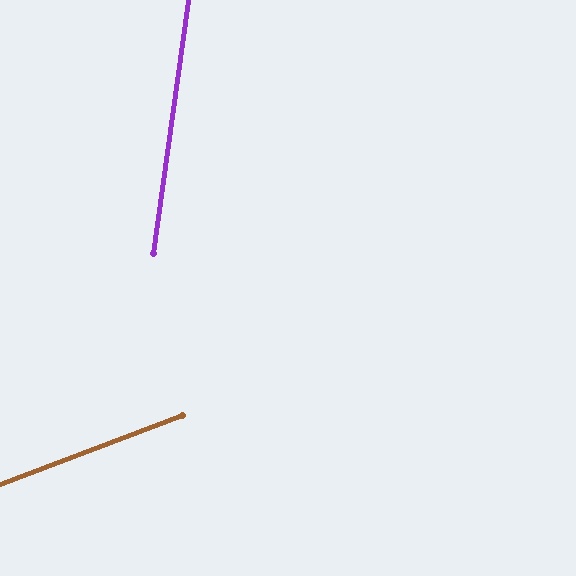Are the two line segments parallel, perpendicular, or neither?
Neither parallel nor perpendicular — they differ by about 61°.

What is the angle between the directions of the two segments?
Approximately 61 degrees.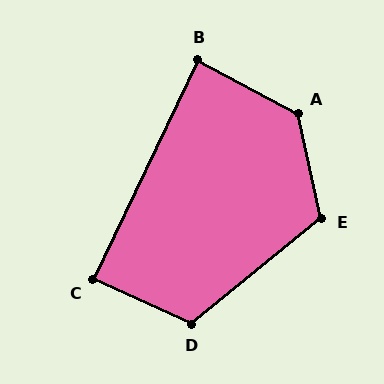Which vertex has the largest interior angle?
A, at approximately 131 degrees.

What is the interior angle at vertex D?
Approximately 116 degrees (obtuse).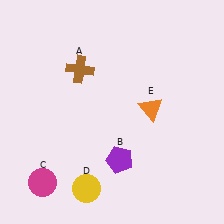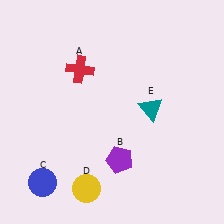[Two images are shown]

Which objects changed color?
A changed from brown to red. C changed from magenta to blue. E changed from orange to teal.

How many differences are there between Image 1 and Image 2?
There are 3 differences between the two images.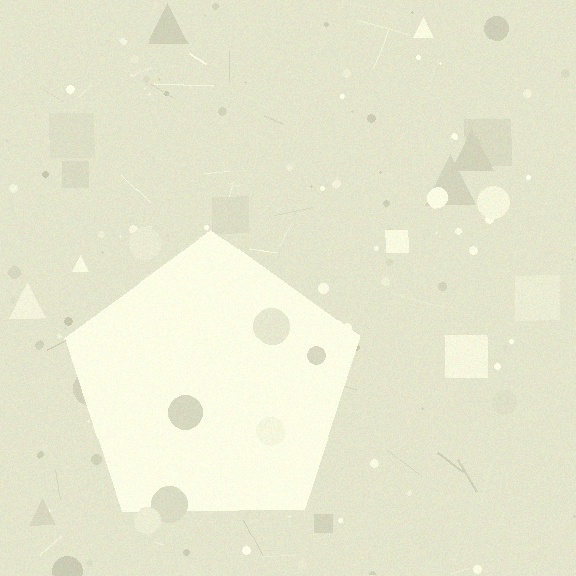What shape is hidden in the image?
A pentagon is hidden in the image.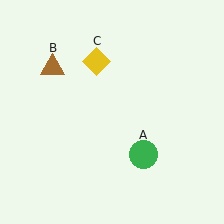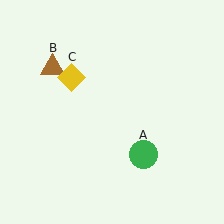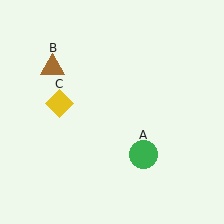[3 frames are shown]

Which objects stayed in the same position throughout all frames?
Green circle (object A) and brown triangle (object B) remained stationary.